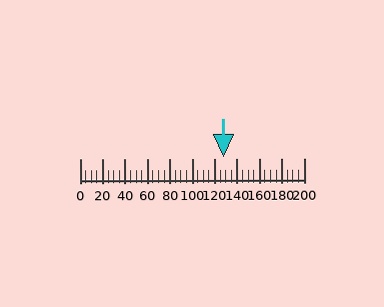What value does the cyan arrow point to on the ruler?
The cyan arrow points to approximately 128.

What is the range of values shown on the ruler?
The ruler shows values from 0 to 200.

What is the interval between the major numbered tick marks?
The major tick marks are spaced 20 units apart.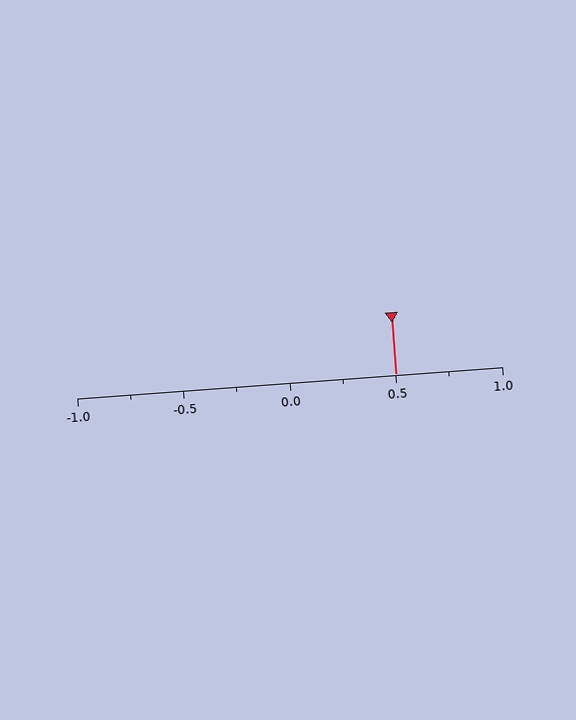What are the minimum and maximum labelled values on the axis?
The axis runs from -1.0 to 1.0.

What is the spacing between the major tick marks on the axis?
The major ticks are spaced 0.5 apart.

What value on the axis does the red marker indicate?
The marker indicates approximately 0.5.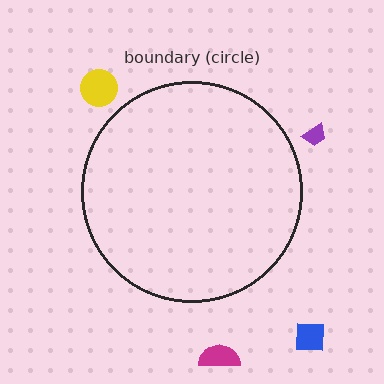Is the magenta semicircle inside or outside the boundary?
Outside.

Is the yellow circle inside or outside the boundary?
Outside.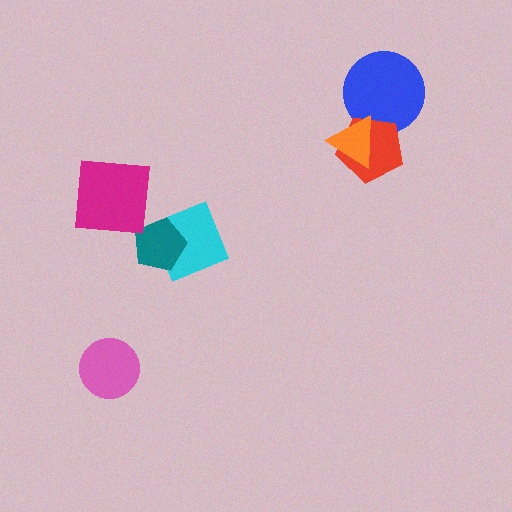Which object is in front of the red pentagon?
The orange triangle is in front of the red pentagon.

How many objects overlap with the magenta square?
0 objects overlap with the magenta square.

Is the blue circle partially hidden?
Yes, it is partially covered by another shape.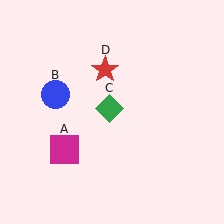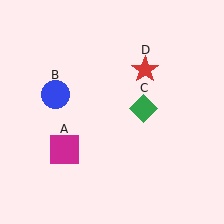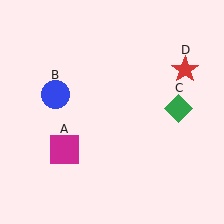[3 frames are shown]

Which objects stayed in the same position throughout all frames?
Magenta square (object A) and blue circle (object B) remained stationary.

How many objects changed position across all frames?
2 objects changed position: green diamond (object C), red star (object D).